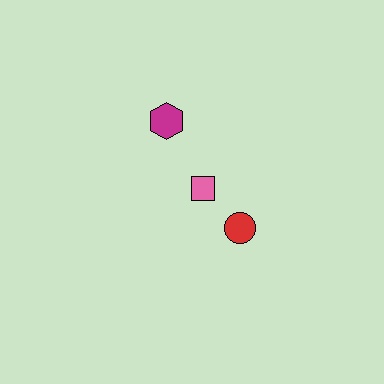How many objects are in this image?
There are 3 objects.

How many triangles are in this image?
There are no triangles.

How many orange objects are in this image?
There are no orange objects.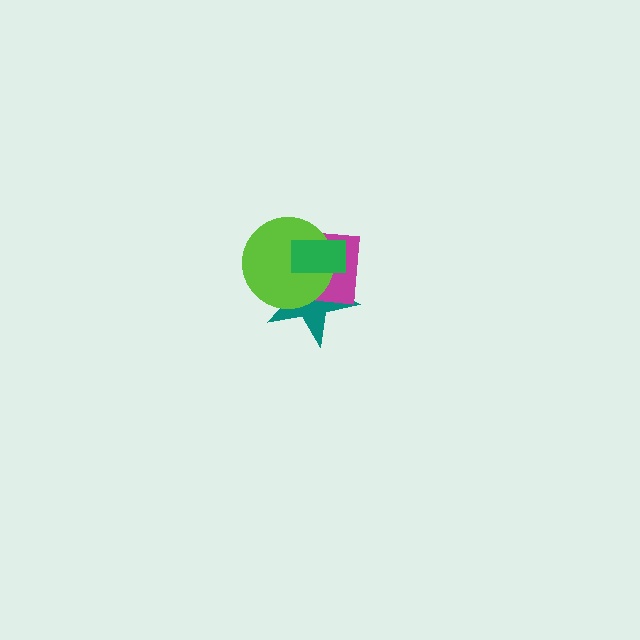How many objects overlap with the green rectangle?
3 objects overlap with the green rectangle.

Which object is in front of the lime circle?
The green rectangle is in front of the lime circle.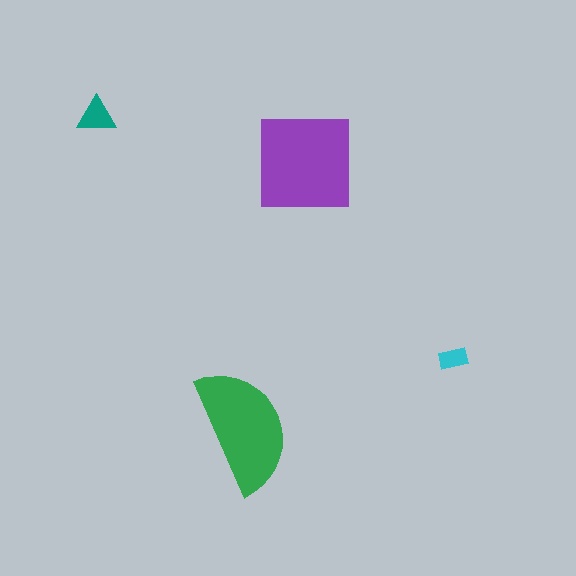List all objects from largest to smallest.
The purple square, the green semicircle, the teal triangle, the cyan rectangle.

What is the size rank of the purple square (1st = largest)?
1st.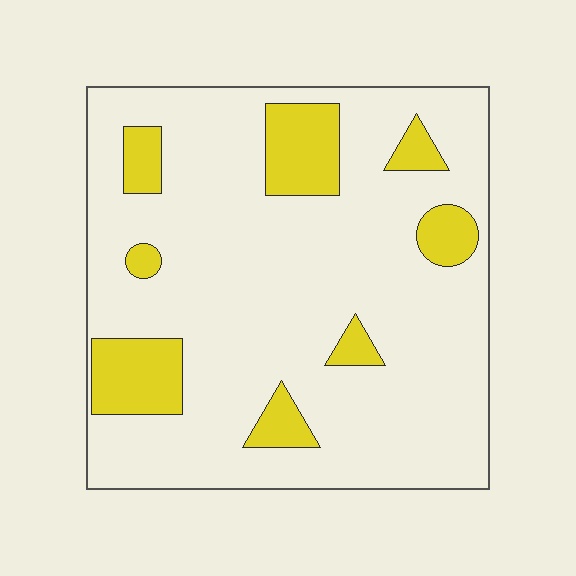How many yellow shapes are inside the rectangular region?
8.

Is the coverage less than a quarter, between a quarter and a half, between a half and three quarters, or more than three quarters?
Less than a quarter.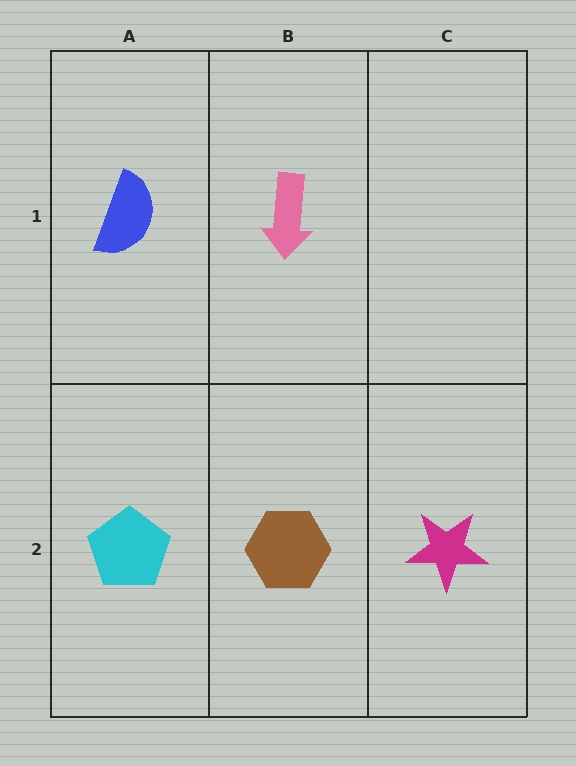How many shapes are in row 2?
3 shapes.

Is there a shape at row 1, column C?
No, that cell is empty.